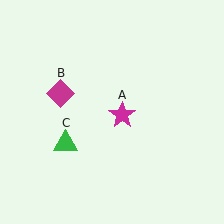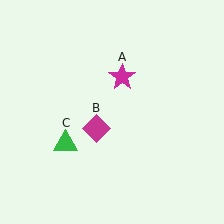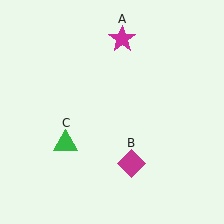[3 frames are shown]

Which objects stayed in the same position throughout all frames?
Green triangle (object C) remained stationary.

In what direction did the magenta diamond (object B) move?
The magenta diamond (object B) moved down and to the right.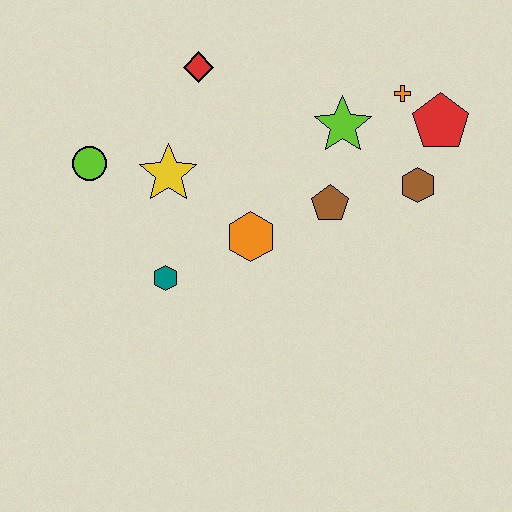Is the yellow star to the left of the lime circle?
No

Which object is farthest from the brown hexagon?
The lime circle is farthest from the brown hexagon.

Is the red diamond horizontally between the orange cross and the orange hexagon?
No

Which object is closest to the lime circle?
The yellow star is closest to the lime circle.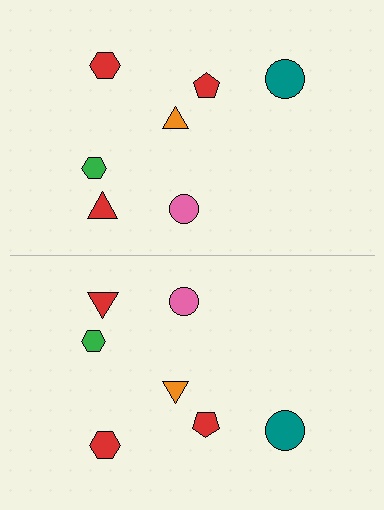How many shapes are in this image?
There are 14 shapes in this image.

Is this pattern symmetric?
Yes, this pattern has bilateral (reflection) symmetry.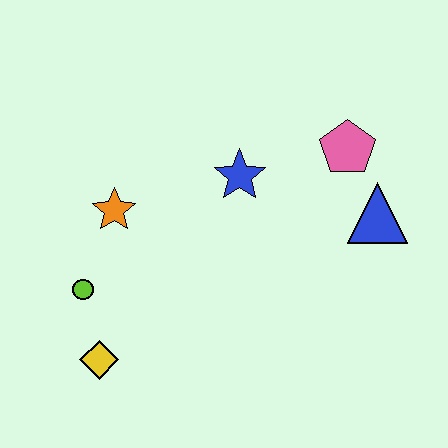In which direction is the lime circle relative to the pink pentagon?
The lime circle is to the left of the pink pentagon.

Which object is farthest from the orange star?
The blue triangle is farthest from the orange star.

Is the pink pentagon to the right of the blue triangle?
No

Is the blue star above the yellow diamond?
Yes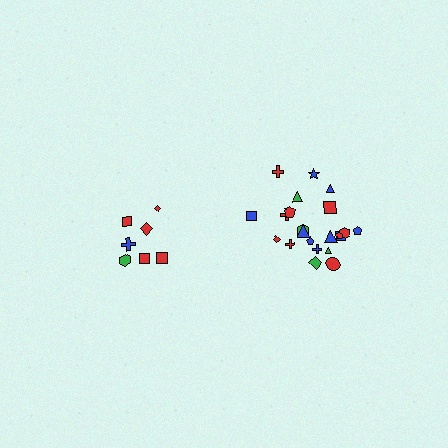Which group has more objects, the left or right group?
The right group.